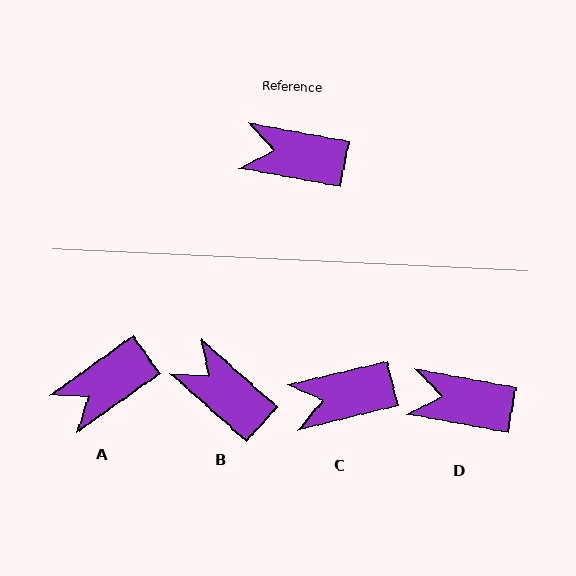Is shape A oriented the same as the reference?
No, it is off by about 46 degrees.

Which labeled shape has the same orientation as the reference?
D.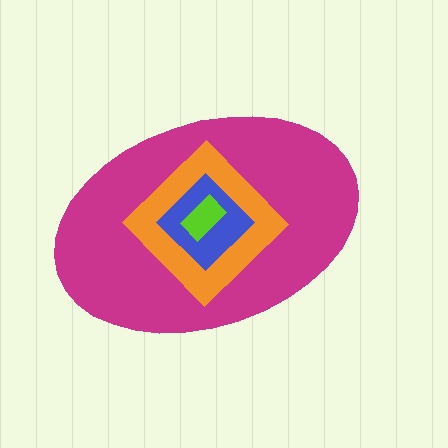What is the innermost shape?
The lime rectangle.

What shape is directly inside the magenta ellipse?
The orange diamond.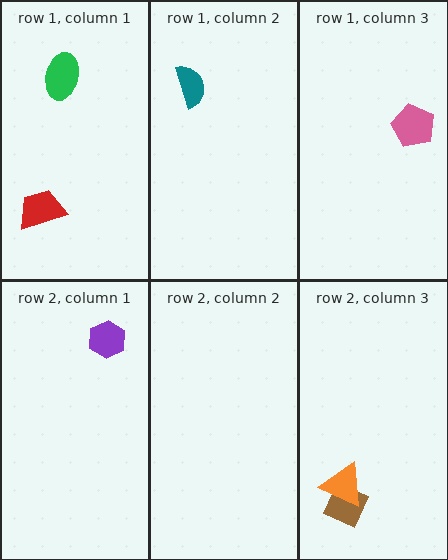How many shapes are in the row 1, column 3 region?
1.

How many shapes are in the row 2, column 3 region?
2.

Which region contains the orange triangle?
The row 2, column 3 region.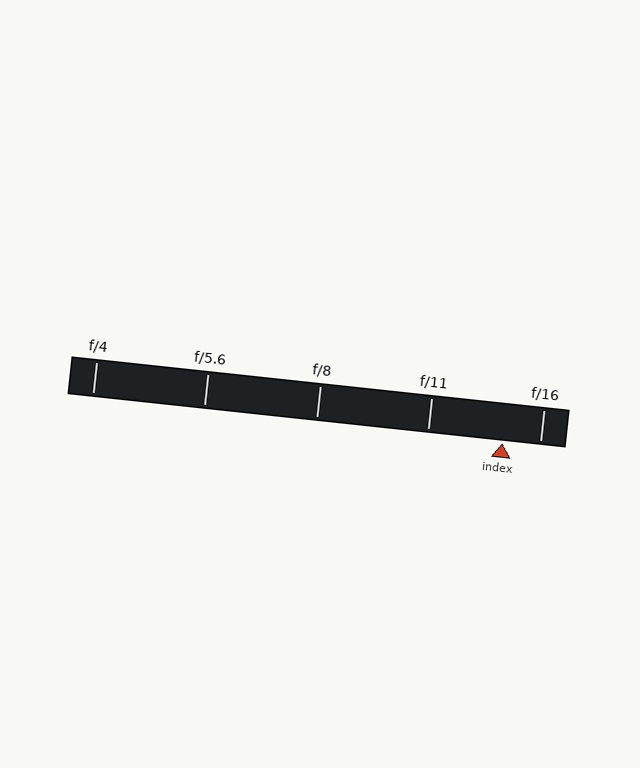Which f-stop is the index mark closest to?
The index mark is closest to f/16.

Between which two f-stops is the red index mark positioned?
The index mark is between f/11 and f/16.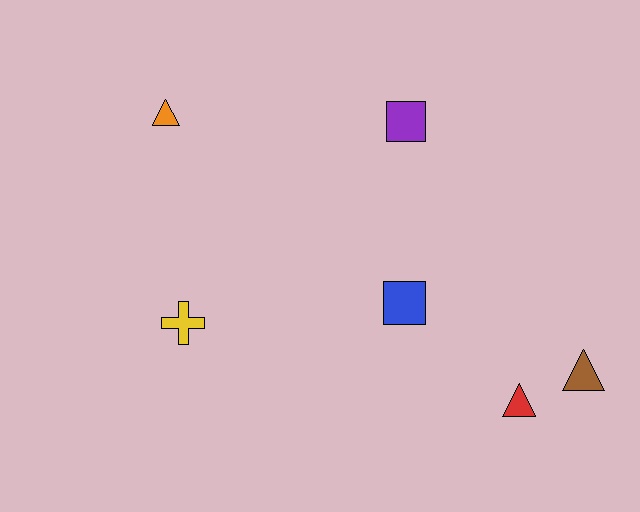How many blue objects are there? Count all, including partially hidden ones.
There is 1 blue object.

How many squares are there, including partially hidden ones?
There are 2 squares.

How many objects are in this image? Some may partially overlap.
There are 6 objects.